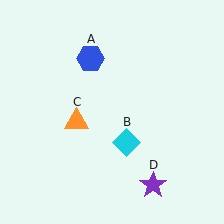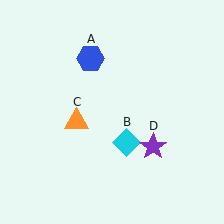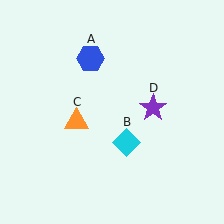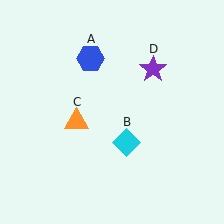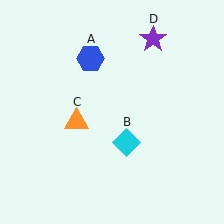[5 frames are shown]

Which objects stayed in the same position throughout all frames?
Blue hexagon (object A) and cyan diamond (object B) and orange triangle (object C) remained stationary.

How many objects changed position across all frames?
1 object changed position: purple star (object D).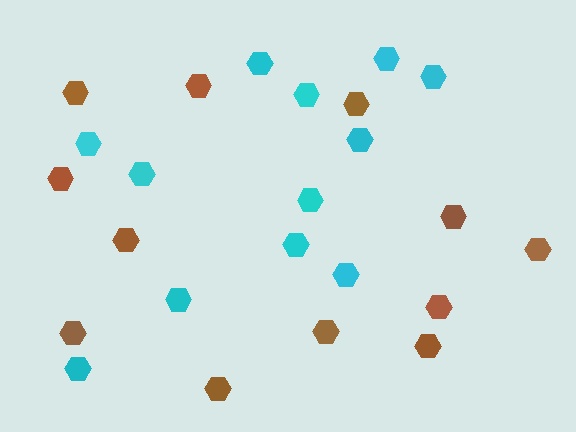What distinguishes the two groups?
There are 2 groups: one group of brown hexagons (12) and one group of cyan hexagons (12).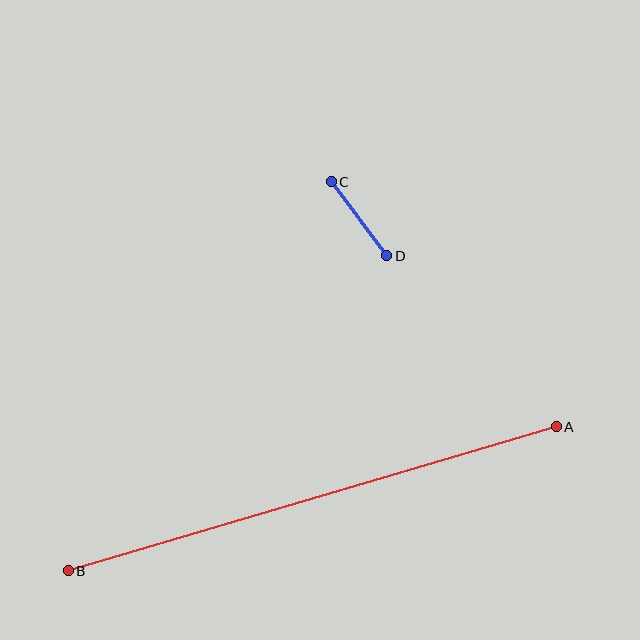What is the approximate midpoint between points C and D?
The midpoint is at approximately (359, 219) pixels.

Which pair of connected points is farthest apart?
Points A and B are farthest apart.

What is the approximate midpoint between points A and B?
The midpoint is at approximately (312, 499) pixels.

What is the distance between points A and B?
The distance is approximately 509 pixels.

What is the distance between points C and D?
The distance is approximately 93 pixels.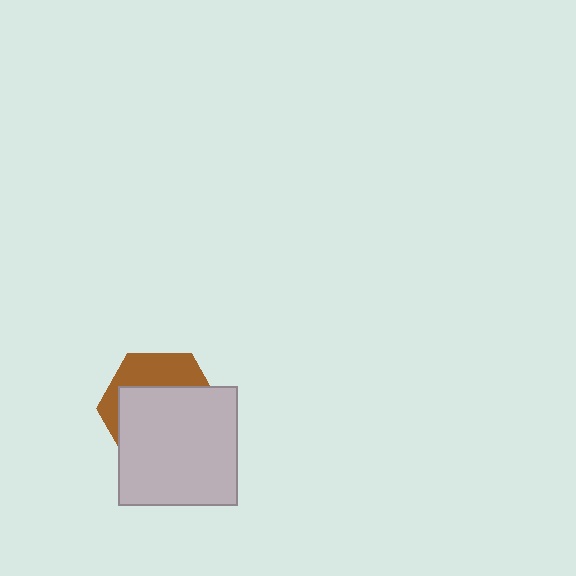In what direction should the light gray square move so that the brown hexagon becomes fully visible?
The light gray square should move down. That is the shortest direction to clear the overlap and leave the brown hexagon fully visible.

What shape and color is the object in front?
The object in front is a light gray square.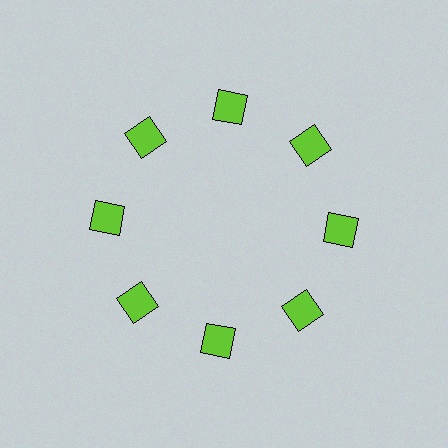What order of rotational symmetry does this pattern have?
This pattern has 8-fold rotational symmetry.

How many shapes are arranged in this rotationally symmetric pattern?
There are 8 shapes, arranged in 8 groups of 1.